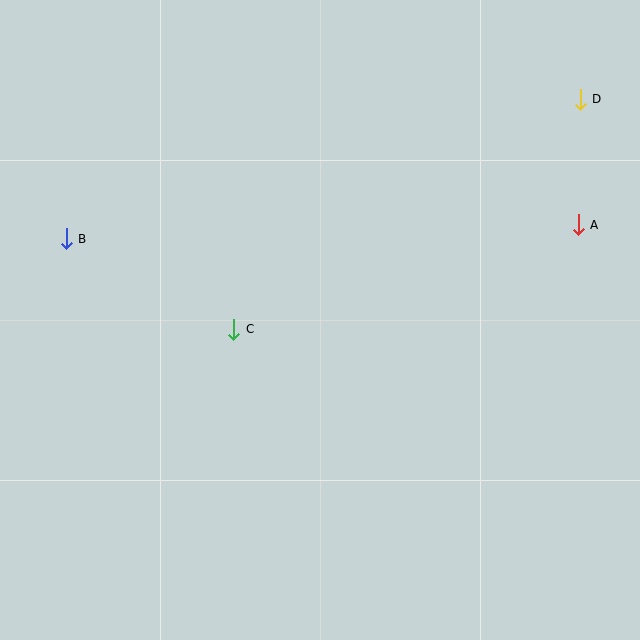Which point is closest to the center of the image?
Point C at (234, 329) is closest to the center.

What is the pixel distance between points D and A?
The distance between D and A is 126 pixels.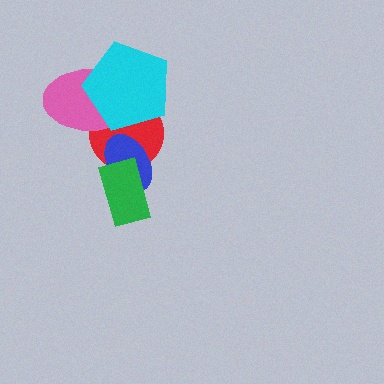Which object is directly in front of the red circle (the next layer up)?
The pink ellipse is directly in front of the red circle.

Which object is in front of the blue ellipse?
The green rectangle is in front of the blue ellipse.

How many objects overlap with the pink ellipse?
2 objects overlap with the pink ellipse.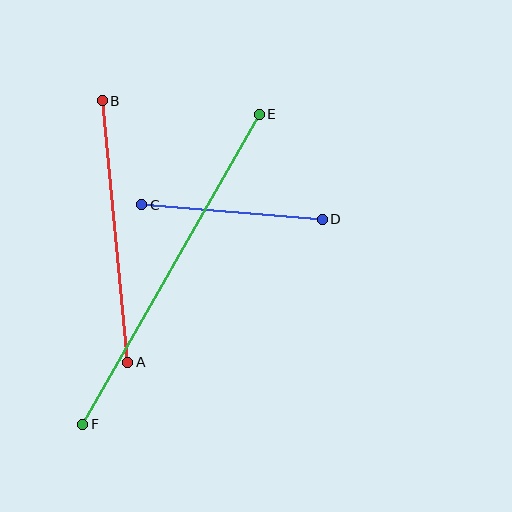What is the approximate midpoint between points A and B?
The midpoint is at approximately (115, 232) pixels.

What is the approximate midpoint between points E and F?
The midpoint is at approximately (171, 269) pixels.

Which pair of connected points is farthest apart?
Points E and F are farthest apart.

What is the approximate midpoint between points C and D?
The midpoint is at approximately (232, 212) pixels.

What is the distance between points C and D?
The distance is approximately 181 pixels.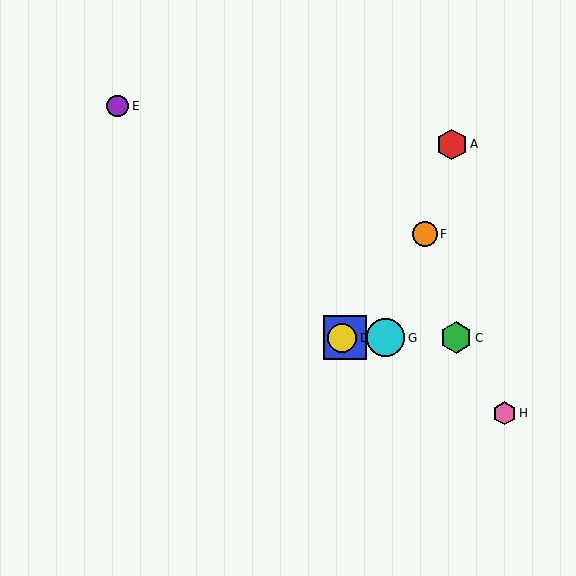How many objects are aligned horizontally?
4 objects (B, C, D, G) are aligned horizontally.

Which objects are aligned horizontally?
Objects B, C, D, G are aligned horizontally.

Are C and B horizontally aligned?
Yes, both are at y≈338.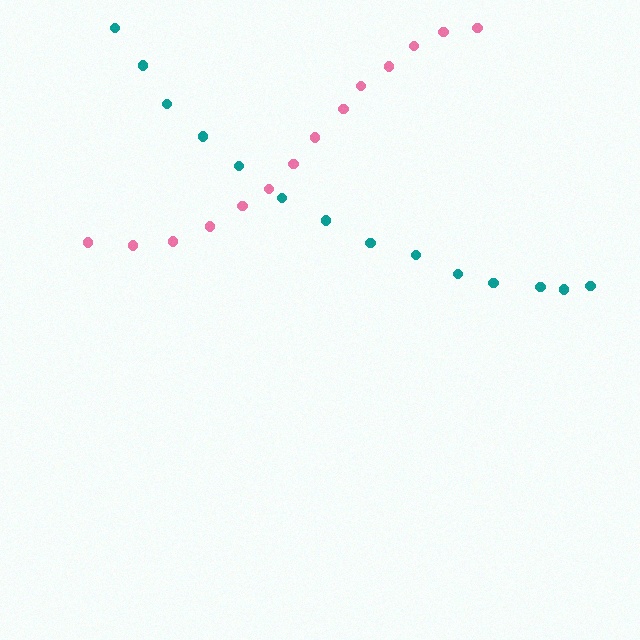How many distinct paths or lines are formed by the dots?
There are 2 distinct paths.